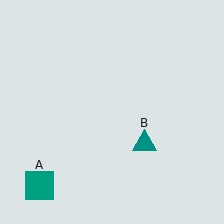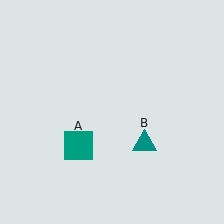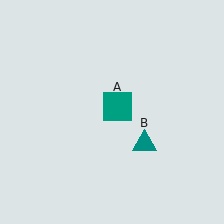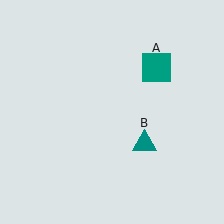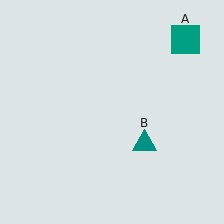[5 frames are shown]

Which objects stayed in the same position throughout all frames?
Teal triangle (object B) remained stationary.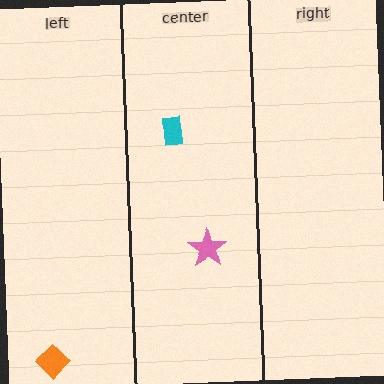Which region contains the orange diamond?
The left region.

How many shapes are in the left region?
1.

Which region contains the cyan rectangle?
The center region.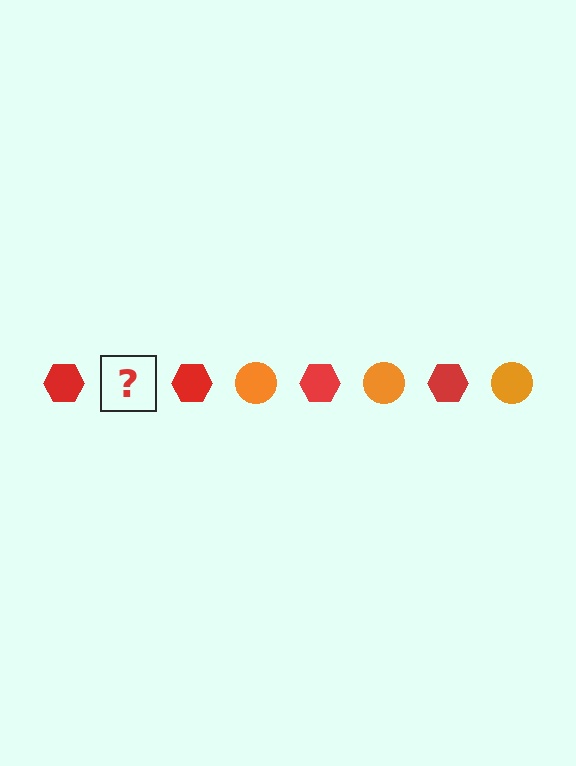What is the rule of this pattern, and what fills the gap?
The rule is that the pattern alternates between red hexagon and orange circle. The gap should be filled with an orange circle.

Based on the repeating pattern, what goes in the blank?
The blank should be an orange circle.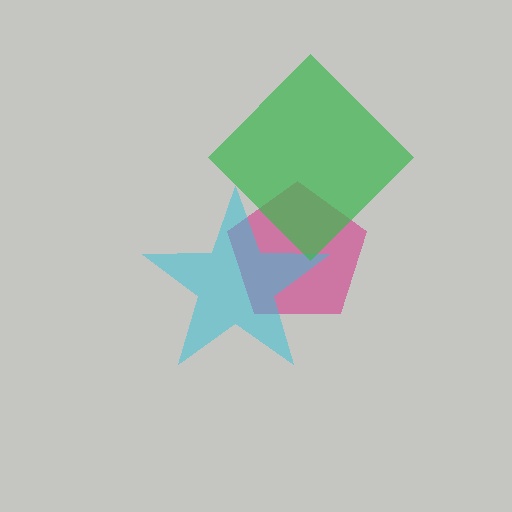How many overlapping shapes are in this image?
There are 3 overlapping shapes in the image.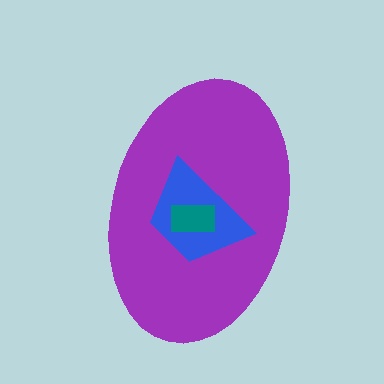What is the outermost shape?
The purple ellipse.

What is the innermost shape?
The teal rectangle.